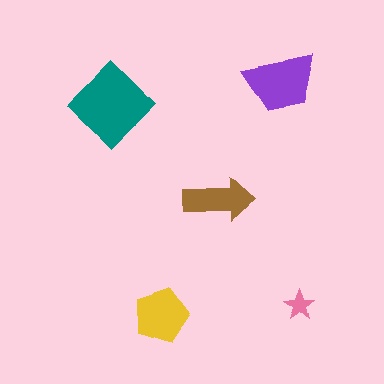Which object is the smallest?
The pink star.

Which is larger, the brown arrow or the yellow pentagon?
The yellow pentagon.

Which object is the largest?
The teal diamond.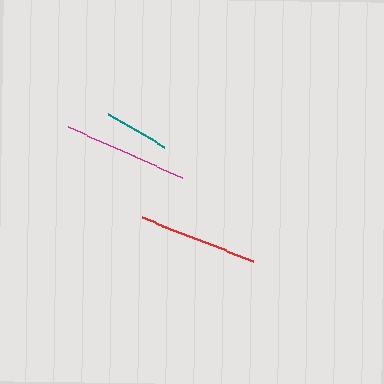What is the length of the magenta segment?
The magenta segment is approximately 125 pixels long.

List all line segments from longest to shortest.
From longest to shortest: magenta, red, teal.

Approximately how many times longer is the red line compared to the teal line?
The red line is approximately 1.8 times the length of the teal line.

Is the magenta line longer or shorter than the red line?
The magenta line is longer than the red line.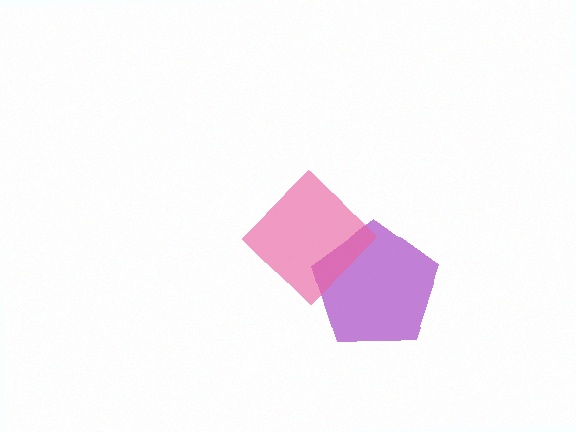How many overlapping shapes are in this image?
There are 2 overlapping shapes in the image.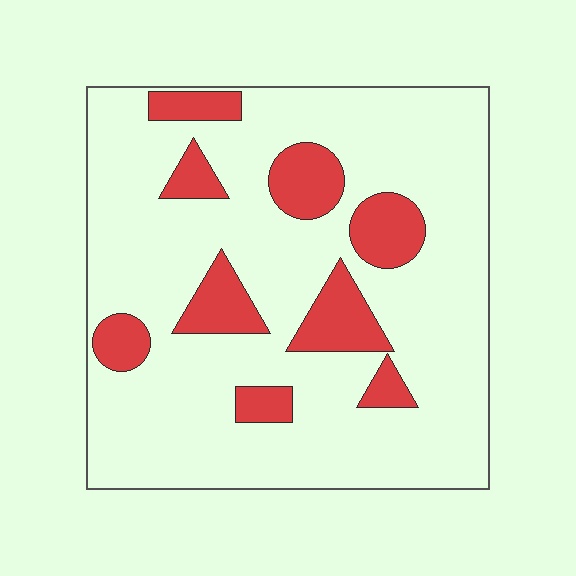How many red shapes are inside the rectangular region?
9.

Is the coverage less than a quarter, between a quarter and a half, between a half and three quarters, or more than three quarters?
Less than a quarter.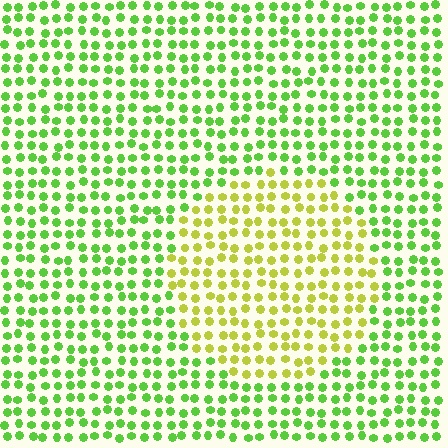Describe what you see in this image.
The image is filled with small lime elements in a uniform arrangement. A circle-shaped region is visible where the elements are tinted to a slightly different hue, forming a subtle color boundary.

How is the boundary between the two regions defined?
The boundary is defined purely by a slight shift in hue (about 41 degrees). Spacing, size, and orientation are identical on both sides.